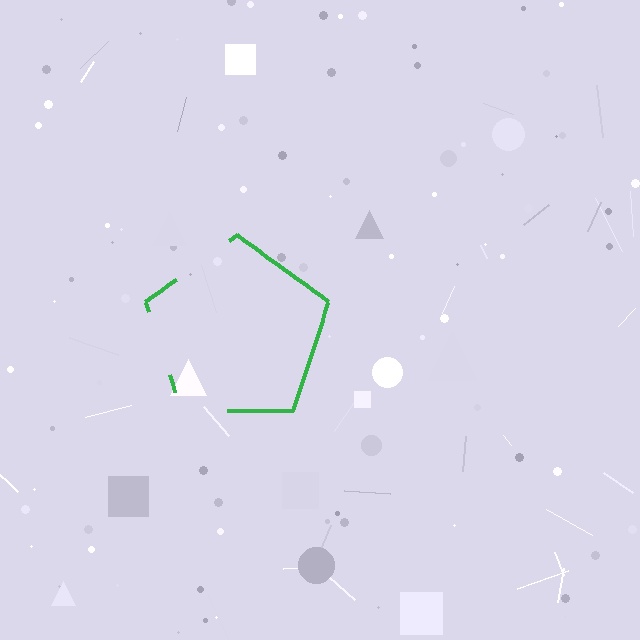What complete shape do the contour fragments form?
The contour fragments form a pentagon.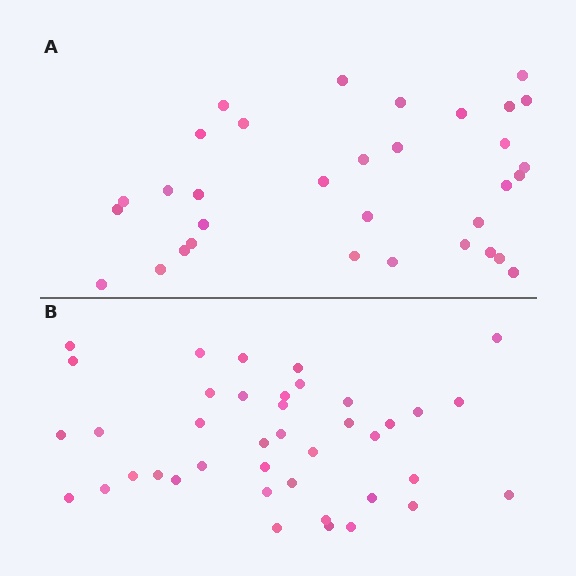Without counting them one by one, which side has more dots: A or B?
Region B (the bottom region) has more dots.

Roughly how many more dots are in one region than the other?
Region B has roughly 8 or so more dots than region A.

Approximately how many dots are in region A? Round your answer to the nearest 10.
About 30 dots. (The exact count is 33, which rounds to 30.)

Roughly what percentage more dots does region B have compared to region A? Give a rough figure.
About 20% more.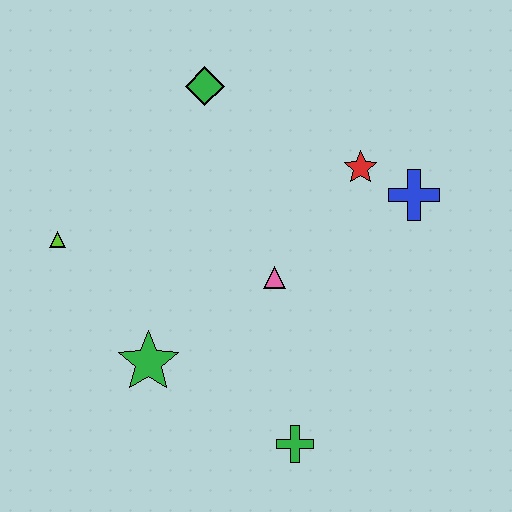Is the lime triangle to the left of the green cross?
Yes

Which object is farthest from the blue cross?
The lime triangle is farthest from the blue cross.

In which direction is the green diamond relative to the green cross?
The green diamond is above the green cross.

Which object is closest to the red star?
The blue cross is closest to the red star.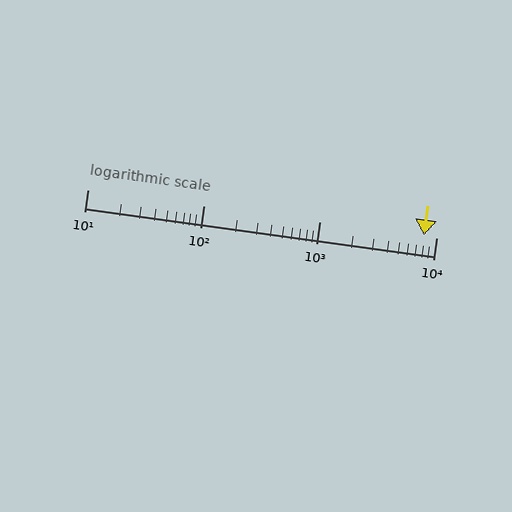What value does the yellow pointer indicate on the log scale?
The pointer indicates approximately 7900.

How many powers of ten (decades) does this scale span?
The scale spans 3 decades, from 10 to 10000.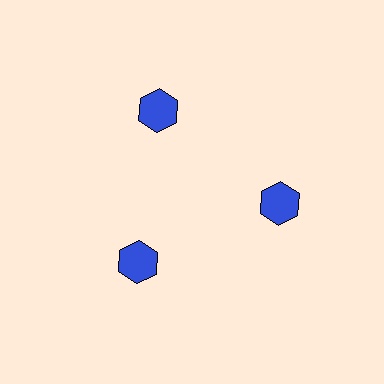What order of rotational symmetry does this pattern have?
This pattern has 3-fold rotational symmetry.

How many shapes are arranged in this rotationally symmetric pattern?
There are 3 shapes, arranged in 3 groups of 1.